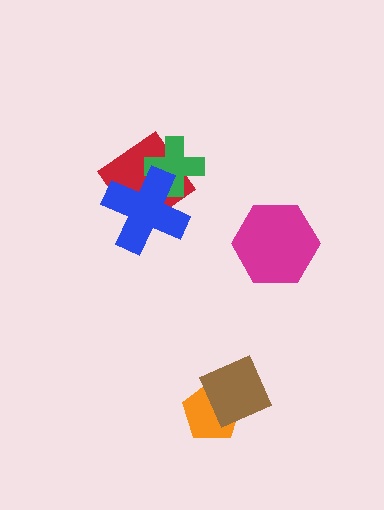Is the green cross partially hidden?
Yes, it is partially covered by another shape.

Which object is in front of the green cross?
The blue cross is in front of the green cross.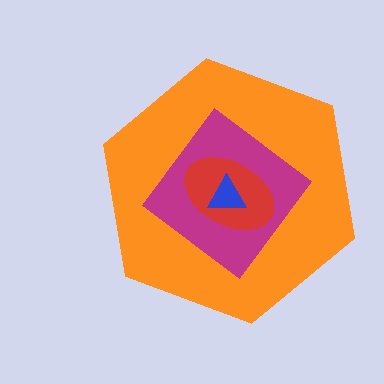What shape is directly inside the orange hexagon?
The magenta diamond.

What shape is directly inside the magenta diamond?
The red ellipse.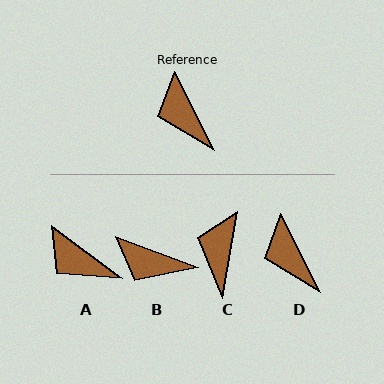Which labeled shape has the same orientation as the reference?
D.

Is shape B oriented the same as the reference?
No, it is off by about 43 degrees.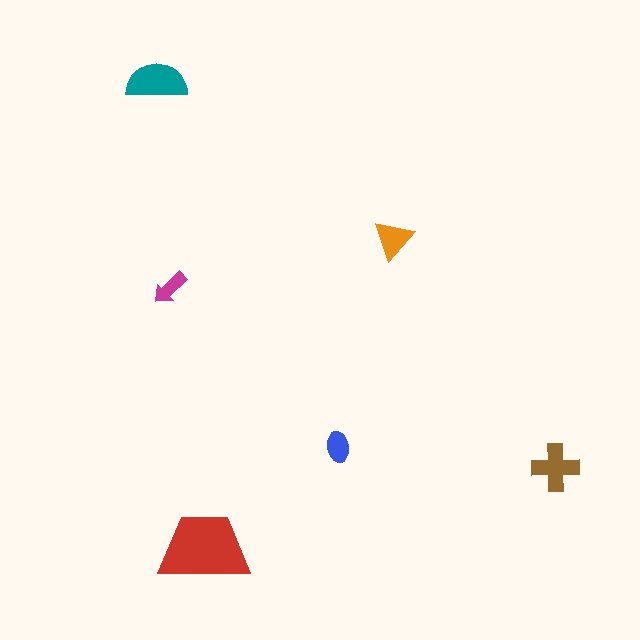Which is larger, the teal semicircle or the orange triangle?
The teal semicircle.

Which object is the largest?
The red trapezoid.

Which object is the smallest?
The magenta arrow.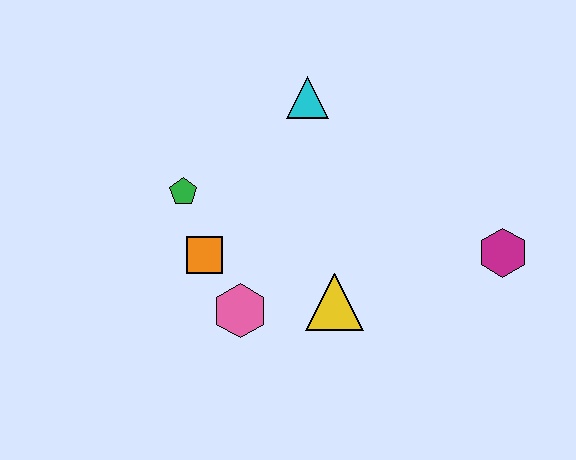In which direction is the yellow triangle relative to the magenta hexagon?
The yellow triangle is to the left of the magenta hexagon.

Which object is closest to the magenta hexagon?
The yellow triangle is closest to the magenta hexagon.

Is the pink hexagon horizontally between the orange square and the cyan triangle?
Yes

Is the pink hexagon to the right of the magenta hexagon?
No